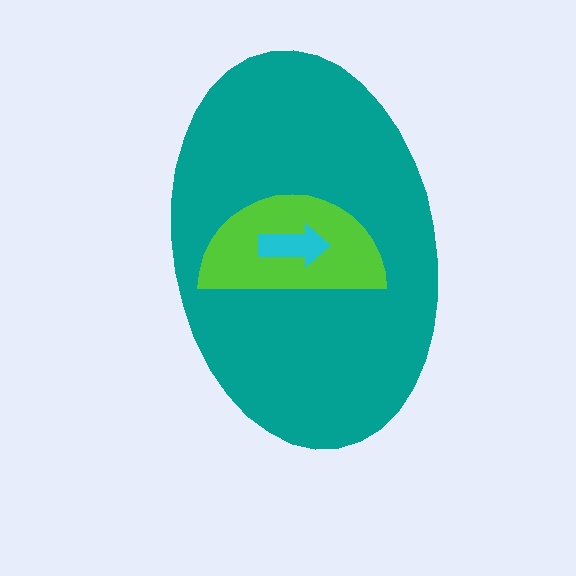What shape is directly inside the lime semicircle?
The cyan arrow.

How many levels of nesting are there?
3.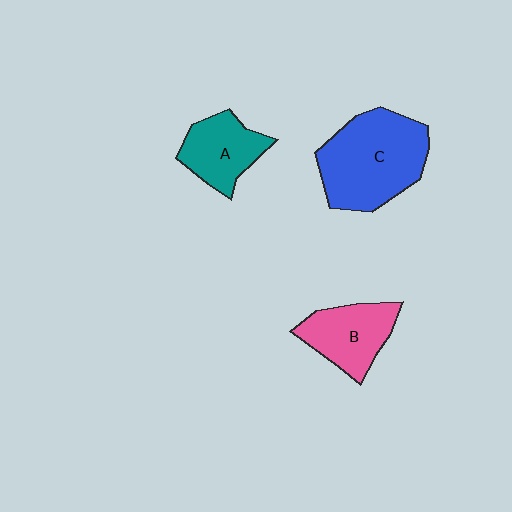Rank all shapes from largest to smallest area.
From largest to smallest: C (blue), B (pink), A (teal).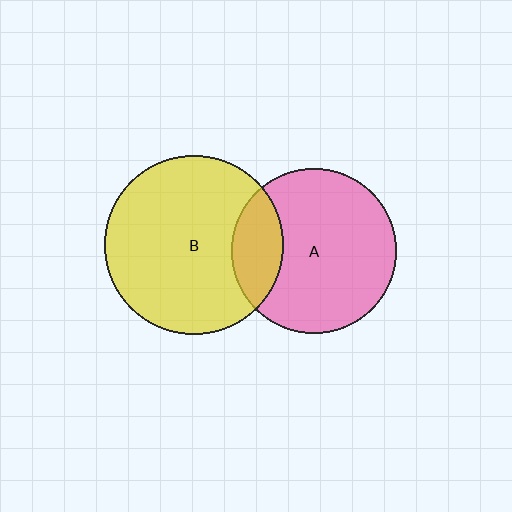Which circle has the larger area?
Circle B (yellow).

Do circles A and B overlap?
Yes.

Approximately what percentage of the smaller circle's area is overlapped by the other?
Approximately 20%.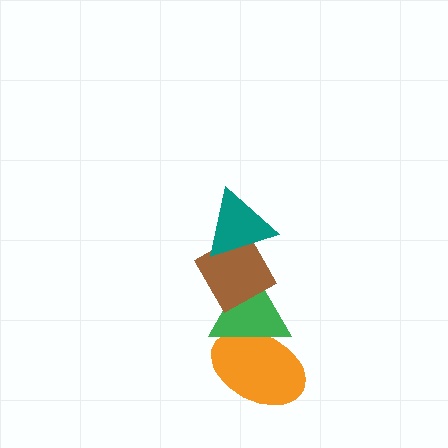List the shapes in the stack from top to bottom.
From top to bottom: the teal triangle, the brown diamond, the green triangle, the orange ellipse.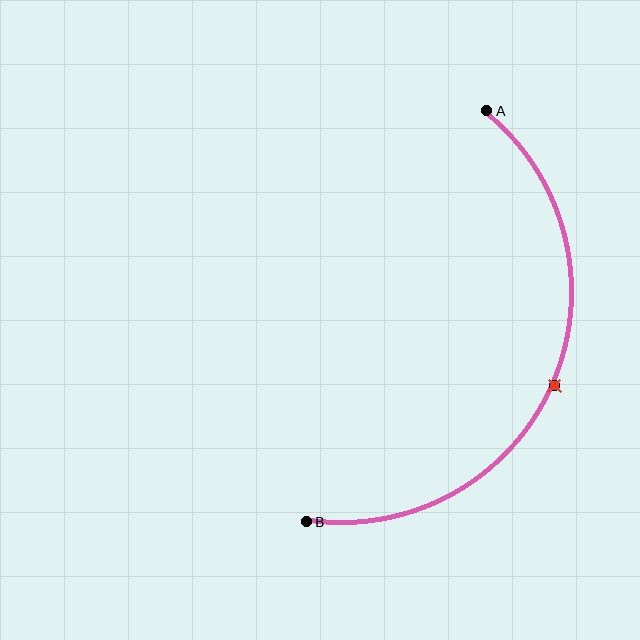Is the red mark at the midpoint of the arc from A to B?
Yes. The red mark lies on the arc at equal arc-length from both A and B — it is the arc midpoint.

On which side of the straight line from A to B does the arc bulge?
The arc bulges to the right of the straight line connecting A and B.